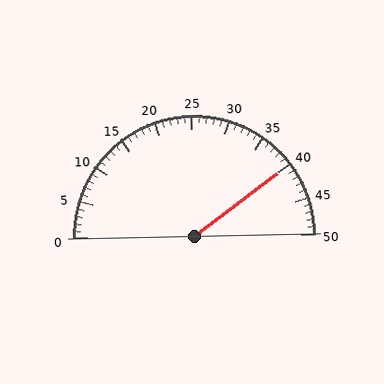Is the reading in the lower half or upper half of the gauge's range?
The reading is in the upper half of the range (0 to 50).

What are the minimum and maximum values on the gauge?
The gauge ranges from 0 to 50.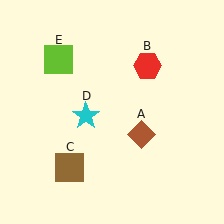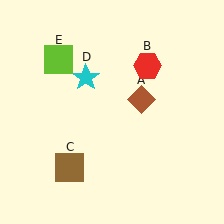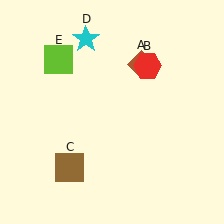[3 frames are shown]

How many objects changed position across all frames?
2 objects changed position: brown diamond (object A), cyan star (object D).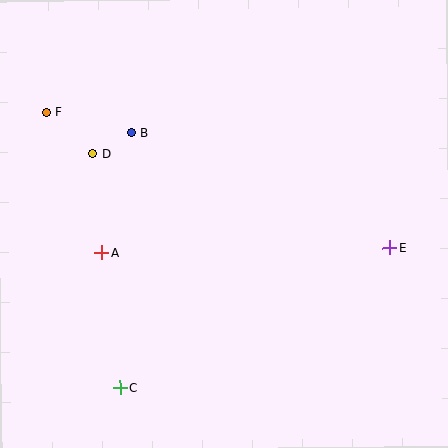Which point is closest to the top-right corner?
Point E is closest to the top-right corner.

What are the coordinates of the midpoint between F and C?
The midpoint between F and C is at (83, 250).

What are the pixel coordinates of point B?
Point B is at (131, 133).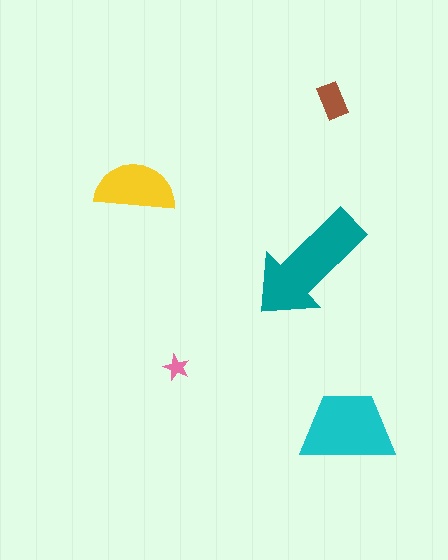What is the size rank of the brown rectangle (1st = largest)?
4th.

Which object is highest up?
The brown rectangle is topmost.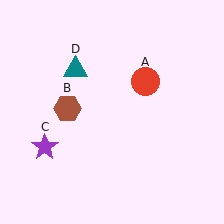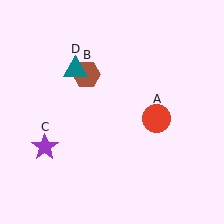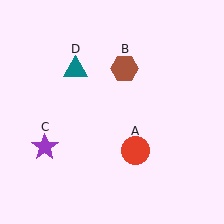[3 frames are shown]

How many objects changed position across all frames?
2 objects changed position: red circle (object A), brown hexagon (object B).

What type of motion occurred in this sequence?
The red circle (object A), brown hexagon (object B) rotated clockwise around the center of the scene.